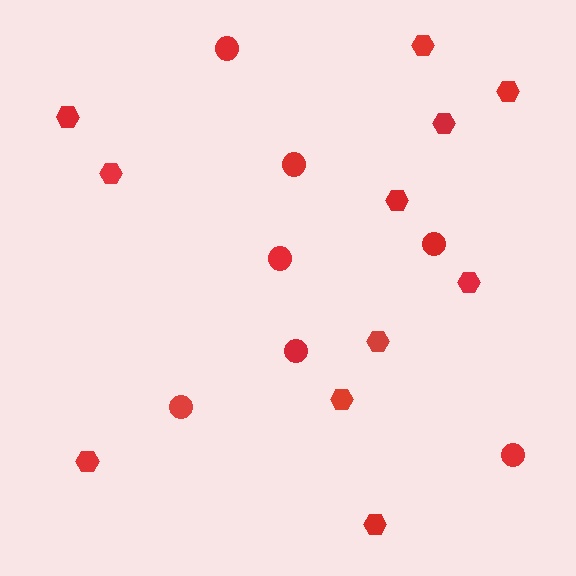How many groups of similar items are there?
There are 2 groups: one group of circles (7) and one group of hexagons (11).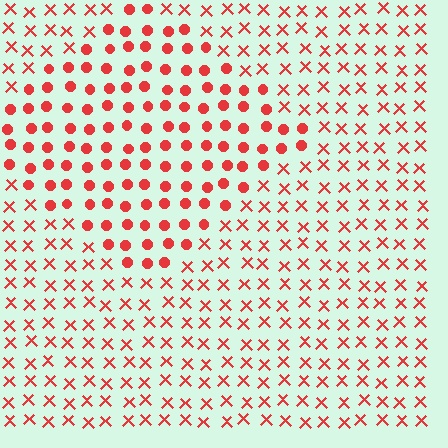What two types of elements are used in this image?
The image uses circles inside the diamond region and X marks outside it.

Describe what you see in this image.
The image is filled with small red elements arranged in a uniform grid. A diamond-shaped region contains circles, while the surrounding area contains X marks. The boundary is defined purely by the change in element shape.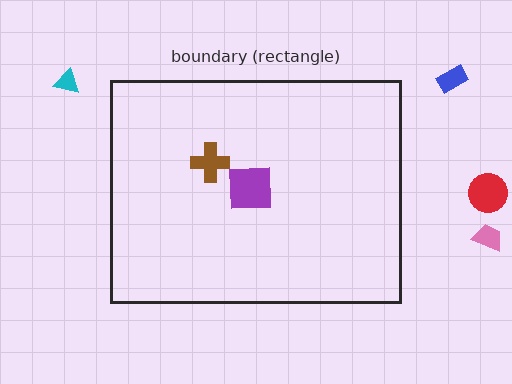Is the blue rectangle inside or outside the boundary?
Outside.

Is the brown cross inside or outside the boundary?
Inside.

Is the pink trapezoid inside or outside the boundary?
Outside.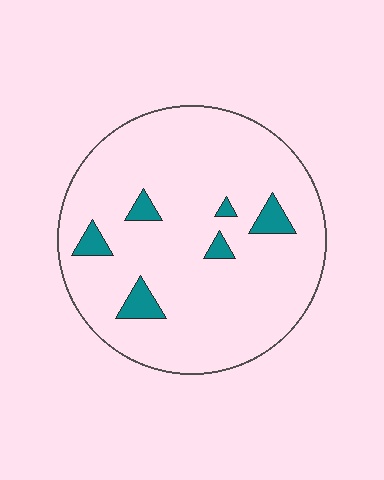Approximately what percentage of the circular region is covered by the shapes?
Approximately 10%.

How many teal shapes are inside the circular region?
6.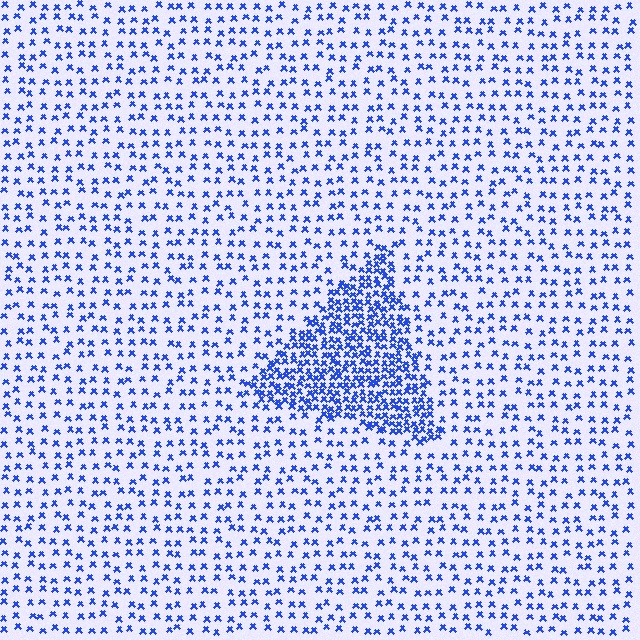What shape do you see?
I see a triangle.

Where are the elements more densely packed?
The elements are more densely packed inside the triangle boundary.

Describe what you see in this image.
The image contains small blue elements arranged at two different densities. A triangle-shaped region is visible where the elements are more densely packed than the surrounding area.